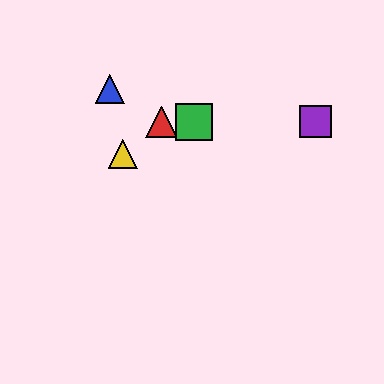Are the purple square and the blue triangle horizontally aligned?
No, the purple square is at y≈122 and the blue triangle is at y≈89.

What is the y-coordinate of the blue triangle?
The blue triangle is at y≈89.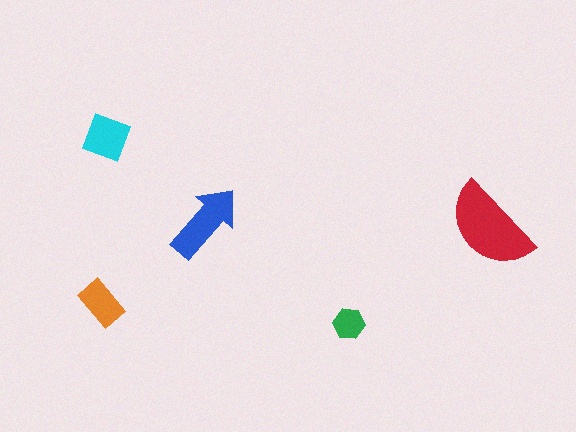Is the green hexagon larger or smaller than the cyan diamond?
Smaller.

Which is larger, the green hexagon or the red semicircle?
The red semicircle.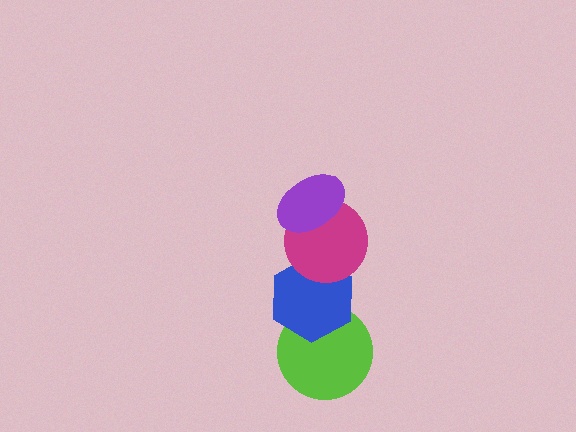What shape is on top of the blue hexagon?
The magenta circle is on top of the blue hexagon.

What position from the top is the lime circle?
The lime circle is 4th from the top.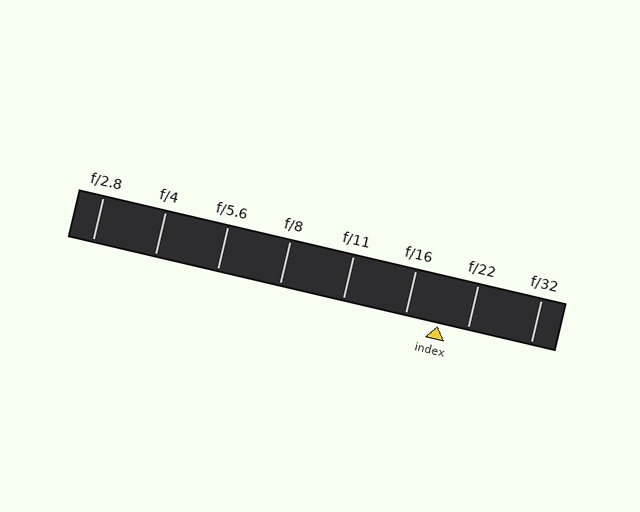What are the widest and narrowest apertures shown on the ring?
The widest aperture shown is f/2.8 and the narrowest is f/32.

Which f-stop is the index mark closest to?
The index mark is closest to f/22.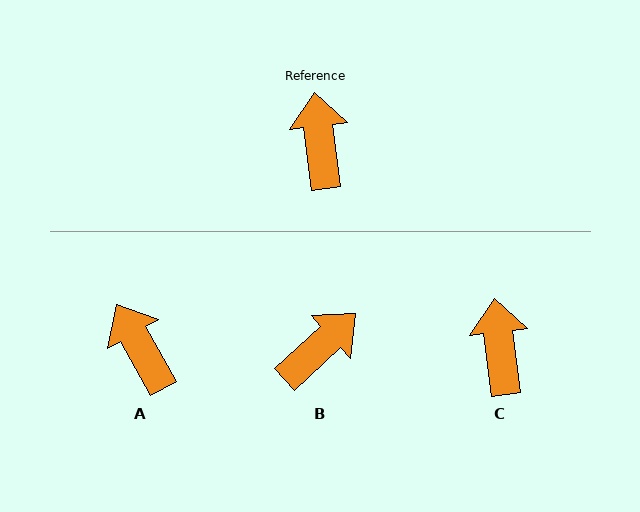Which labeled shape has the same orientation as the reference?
C.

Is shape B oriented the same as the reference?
No, it is off by about 54 degrees.